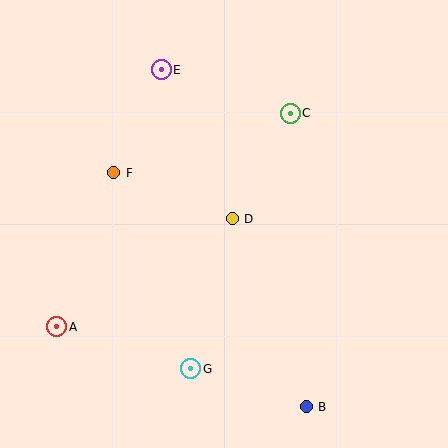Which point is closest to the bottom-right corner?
Point B is closest to the bottom-right corner.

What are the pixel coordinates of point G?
Point G is at (191, 369).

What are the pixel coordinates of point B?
Point B is at (306, 407).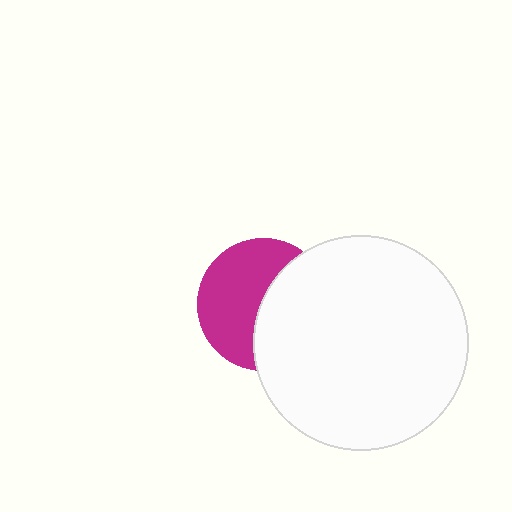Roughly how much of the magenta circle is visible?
About half of it is visible (roughly 54%).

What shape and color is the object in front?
The object in front is a white circle.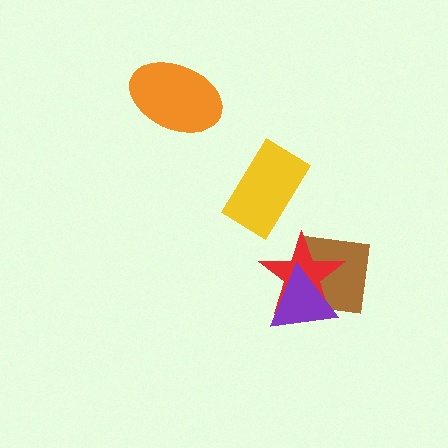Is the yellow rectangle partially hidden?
No, no other shape covers it.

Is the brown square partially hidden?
Yes, it is partially covered by another shape.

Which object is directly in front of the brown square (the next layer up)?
The red star is directly in front of the brown square.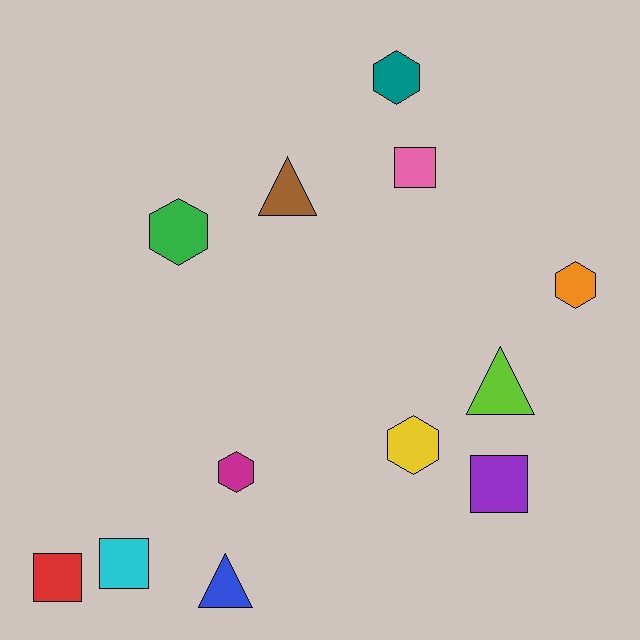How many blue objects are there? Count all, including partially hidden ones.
There is 1 blue object.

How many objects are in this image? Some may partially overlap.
There are 12 objects.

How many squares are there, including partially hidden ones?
There are 4 squares.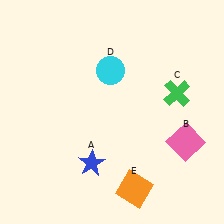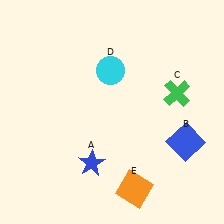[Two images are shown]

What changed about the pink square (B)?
In Image 1, B is pink. In Image 2, it changed to blue.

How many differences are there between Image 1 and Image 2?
There is 1 difference between the two images.